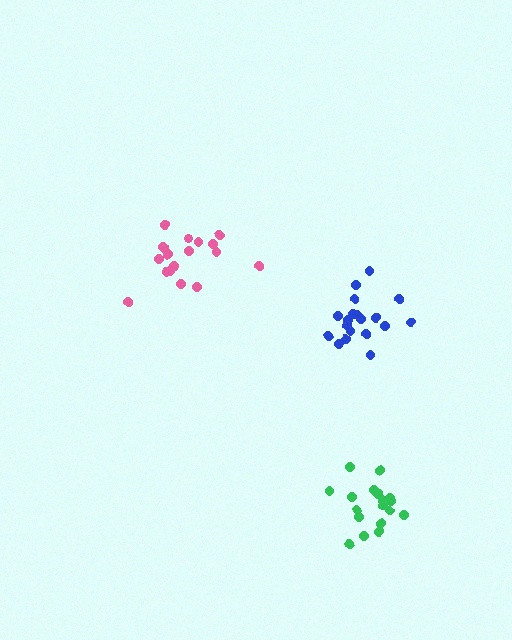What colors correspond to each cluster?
The clusters are colored: blue, green, pink.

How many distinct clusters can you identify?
There are 3 distinct clusters.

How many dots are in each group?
Group 1: 19 dots, Group 2: 18 dots, Group 3: 18 dots (55 total).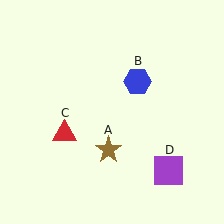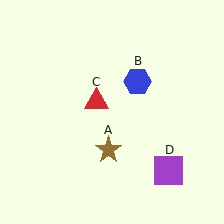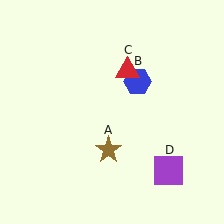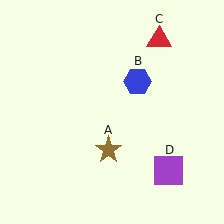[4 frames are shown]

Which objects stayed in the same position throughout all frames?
Brown star (object A) and blue hexagon (object B) and purple square (object D) remained stationary.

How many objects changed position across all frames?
1 object changed position: red triangle (object C).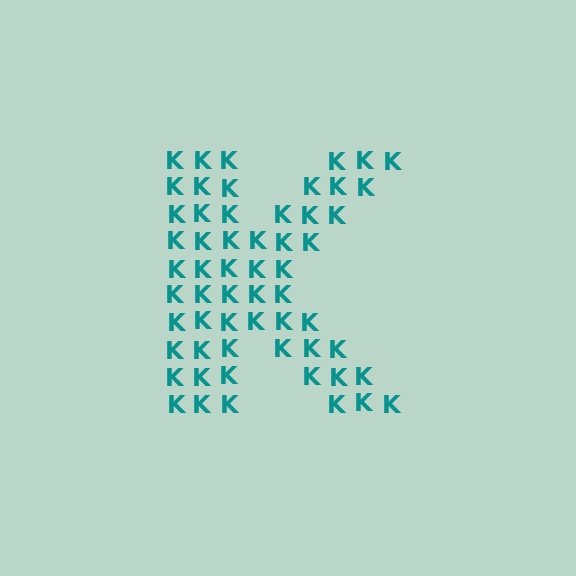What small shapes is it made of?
It is made of small letter K's.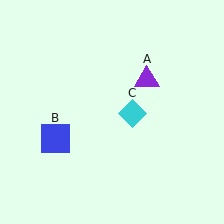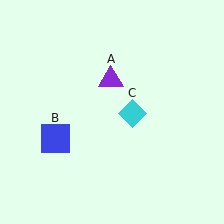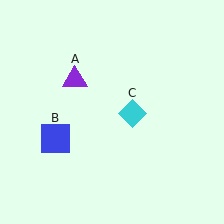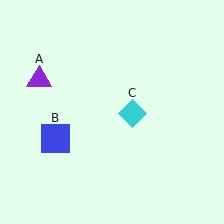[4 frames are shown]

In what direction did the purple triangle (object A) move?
The purple triangle (object A) moved left.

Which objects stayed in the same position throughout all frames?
Blue square (object B) and cyan diamond (object C) remained stationary.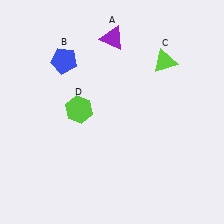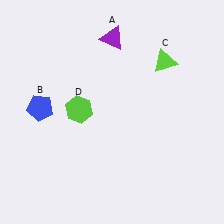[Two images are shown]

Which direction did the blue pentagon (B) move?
The blue pentagon (B) moved down.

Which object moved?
The blue pentagon (B) moved down.